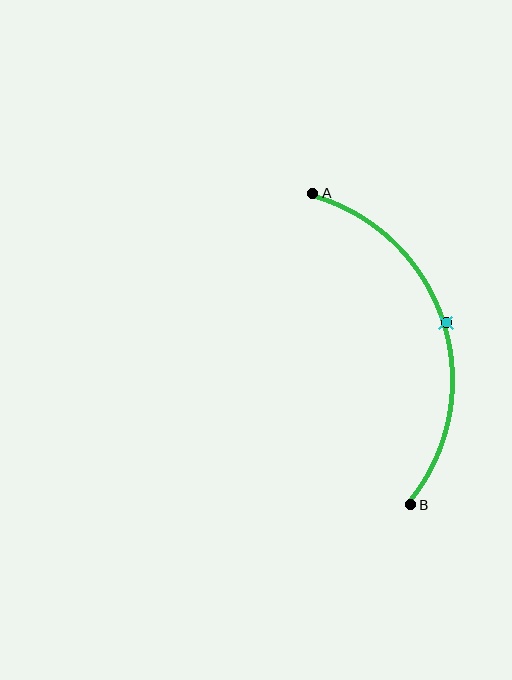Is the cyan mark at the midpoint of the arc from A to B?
Yes. The cyan mark lies on the arc at equal arc-length from both A and B — it is the arc midpoint.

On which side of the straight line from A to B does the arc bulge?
The arc bulges to the right of the straight line connecting A and B.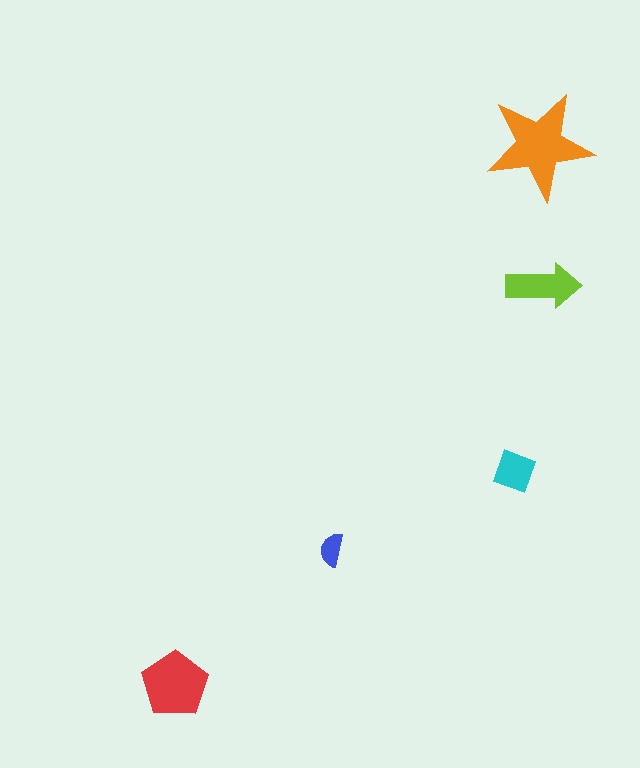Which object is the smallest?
The blue semicircle.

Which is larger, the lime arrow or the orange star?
The orange star.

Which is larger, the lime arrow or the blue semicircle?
The lime arrow.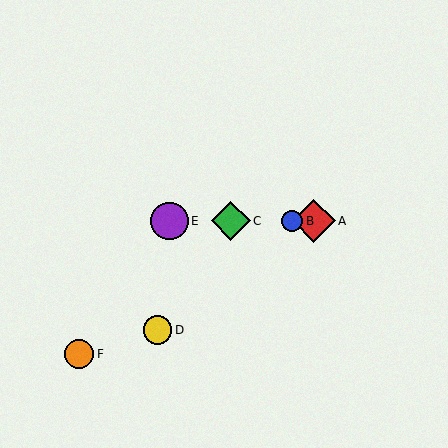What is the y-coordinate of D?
Object D is at y≈330.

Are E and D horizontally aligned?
No, E is at y≈221 and D is at y≈330.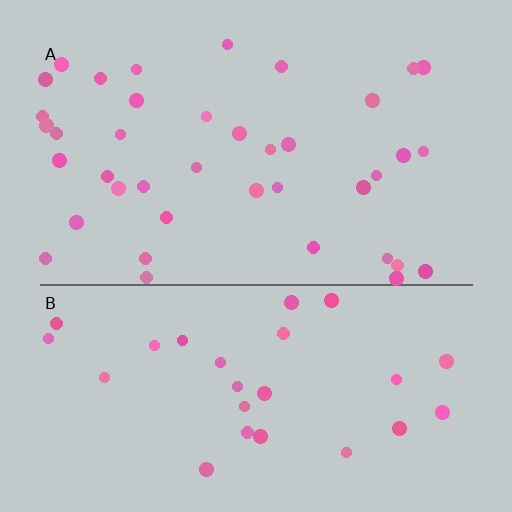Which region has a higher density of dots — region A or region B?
A (the top).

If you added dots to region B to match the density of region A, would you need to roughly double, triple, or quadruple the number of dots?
Approximately double.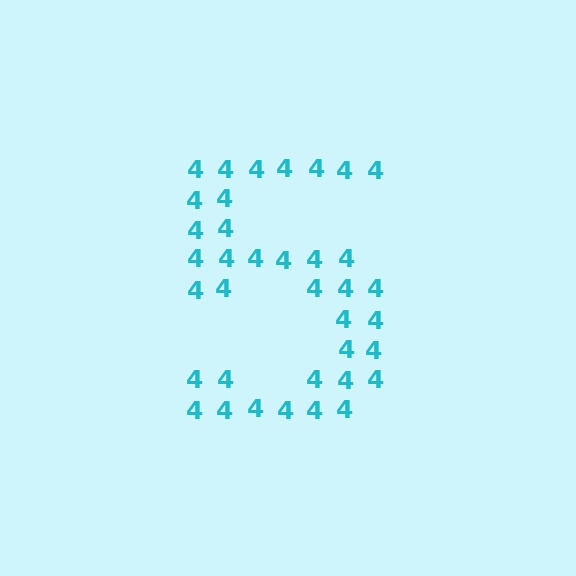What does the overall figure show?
The overall figure shows the digit 5.